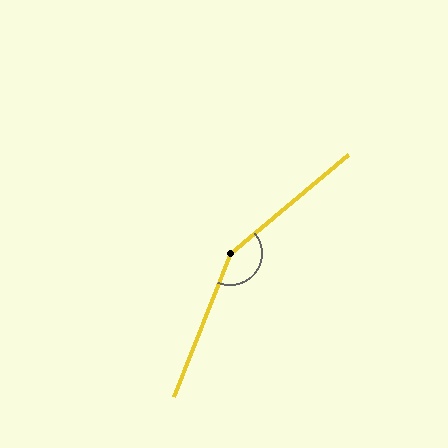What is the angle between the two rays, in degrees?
Approximately 151 degrees.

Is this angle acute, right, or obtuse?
It is obtuse.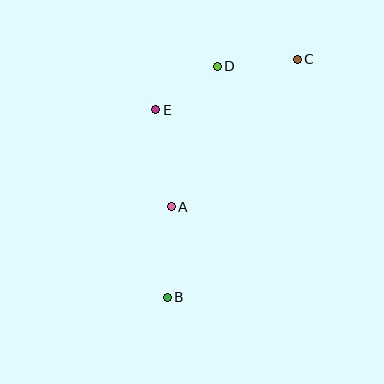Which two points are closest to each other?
Points D and E are closest to each other.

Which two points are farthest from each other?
Points B and C are farthest from each other.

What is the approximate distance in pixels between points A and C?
The distance between A and C is approximately 194 pixels.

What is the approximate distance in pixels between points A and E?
The distance between A and E is approximately 98 pixels.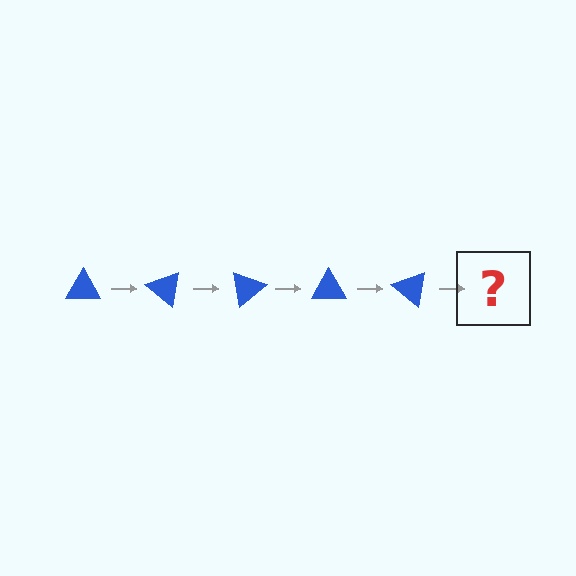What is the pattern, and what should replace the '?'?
The pattern is that the triangle rotates 40 degrees each step. The '?' should be a blue triangle rotated 200 degrees.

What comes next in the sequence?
The next element should be a blue triangle rotated 200 degrees.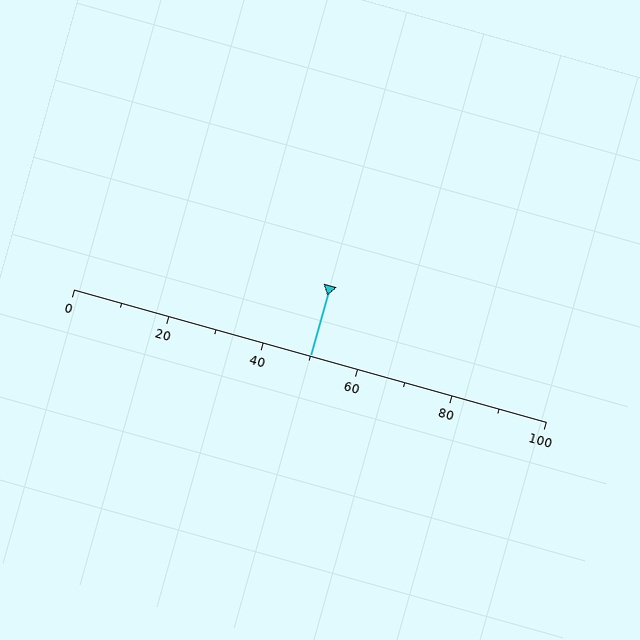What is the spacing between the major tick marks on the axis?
The major ticks are spaced 20 apart.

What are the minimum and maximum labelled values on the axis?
The axis runs from 0 to 100.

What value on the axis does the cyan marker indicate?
The marker indicates approximately 50.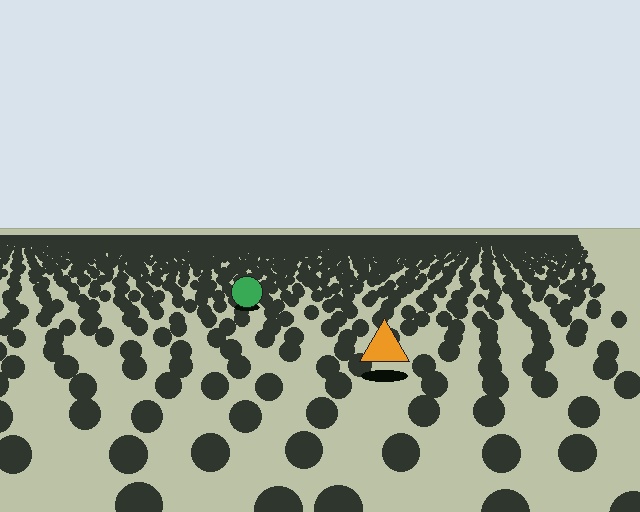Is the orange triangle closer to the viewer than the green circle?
Yes. The orange triangle is closer — you can tell from the texture gradient: the ground texture is coarser near it.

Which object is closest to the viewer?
The orange triangle is closest. The texture marks near it are larger and more spread out.